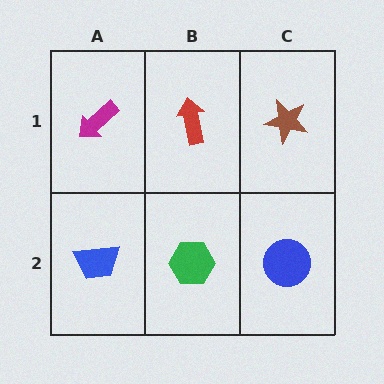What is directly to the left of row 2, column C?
A green hexagon.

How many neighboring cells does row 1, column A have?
2.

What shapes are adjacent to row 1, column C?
A blue circle (row 2, column C), a red arrow (row 1, column B).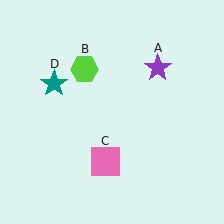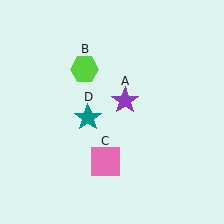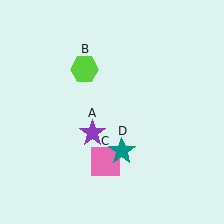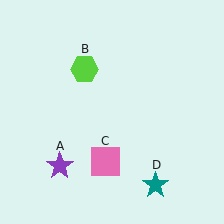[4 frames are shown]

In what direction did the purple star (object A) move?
The purple star (object A) moved down and to the left.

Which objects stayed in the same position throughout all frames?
Lime hexagon (object B) and pink square (object C) remained stationary.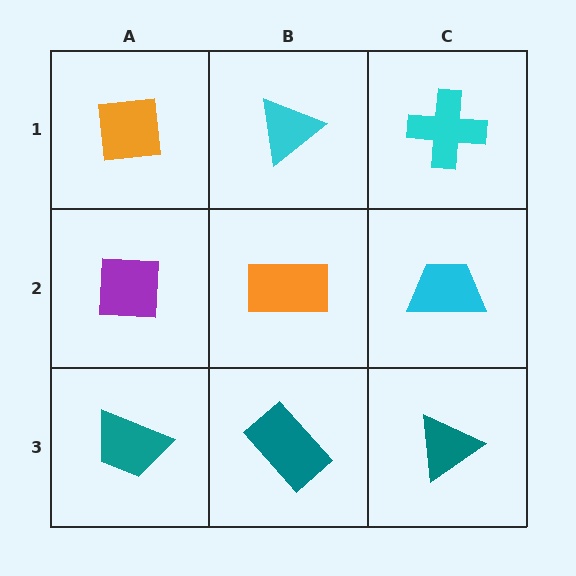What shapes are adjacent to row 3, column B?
An orange rectangle (row 2, column B), a teal trapezoid (row 3, column A), a teal triangle (row 3, column C).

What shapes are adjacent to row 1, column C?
A cyan trapezoid (row 2, column C), a cyan triangle (row 1, column B).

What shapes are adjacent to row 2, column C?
A cyan cross (row 1, column C), a teal triangle (row 3, column C), an orange rectangle (row 2, column B).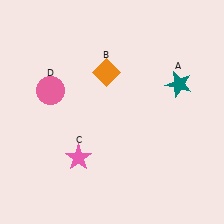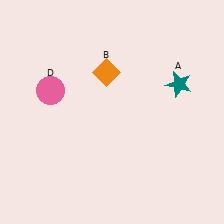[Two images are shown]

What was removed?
The pink star (C) was removed in Image 2.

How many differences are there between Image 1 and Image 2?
There is 1 difference between the two images.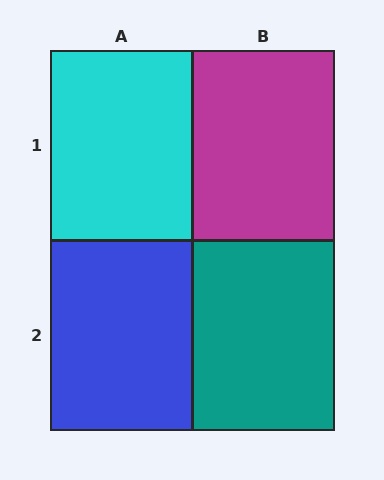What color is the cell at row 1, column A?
Cyan.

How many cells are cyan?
1 cell is cyan.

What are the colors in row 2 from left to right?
Blue, teal.